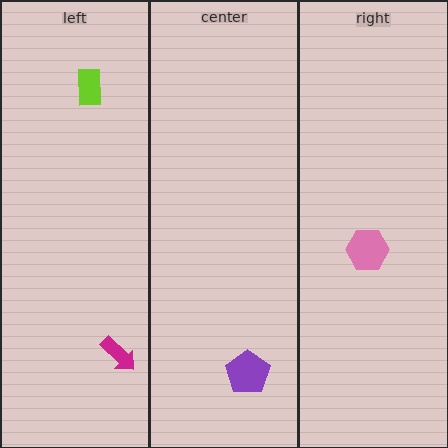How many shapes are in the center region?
1.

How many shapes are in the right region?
1.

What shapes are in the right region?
The pink hexagon.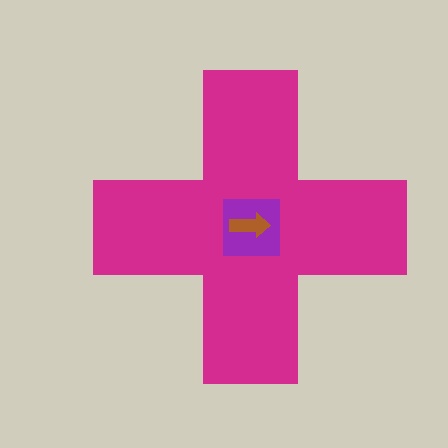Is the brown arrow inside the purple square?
Yes.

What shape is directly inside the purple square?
The brown arrow.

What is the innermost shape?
The brown arrow.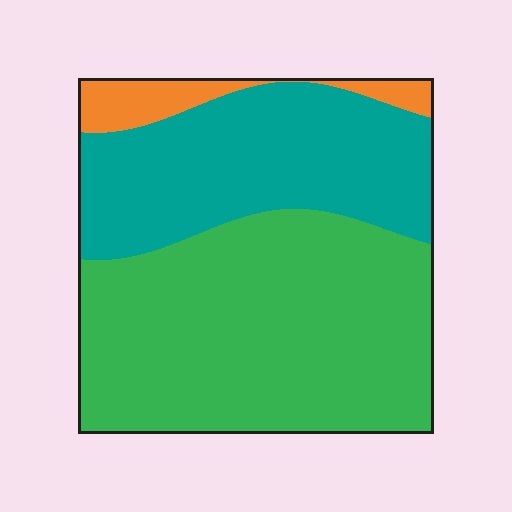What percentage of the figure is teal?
Teal takes up between a quarter and a half of the figure.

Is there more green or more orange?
Green.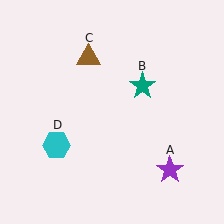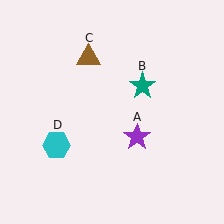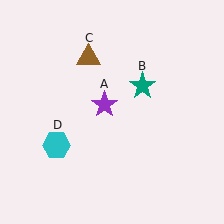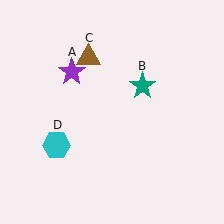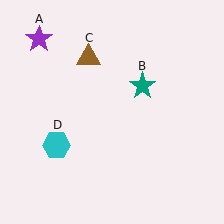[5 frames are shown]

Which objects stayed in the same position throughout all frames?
Teal star (object B) and brown triangle (object C) and cyan hexagon (object D) remained stationary.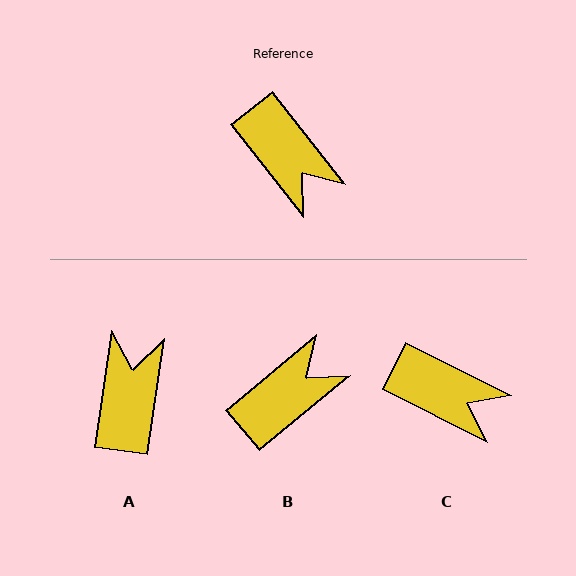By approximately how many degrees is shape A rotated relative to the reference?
Approximately 134 degrees counter-clockwise.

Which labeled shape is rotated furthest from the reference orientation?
A, about 134 degrees away.